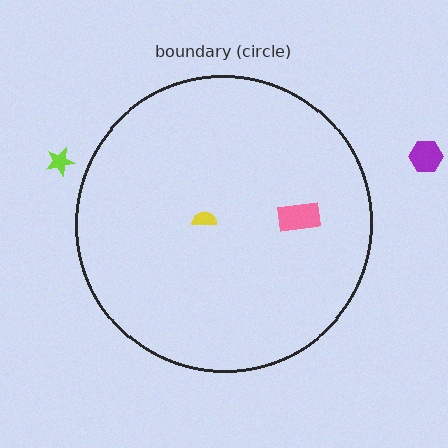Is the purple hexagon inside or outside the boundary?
Outside.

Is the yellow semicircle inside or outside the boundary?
Inside.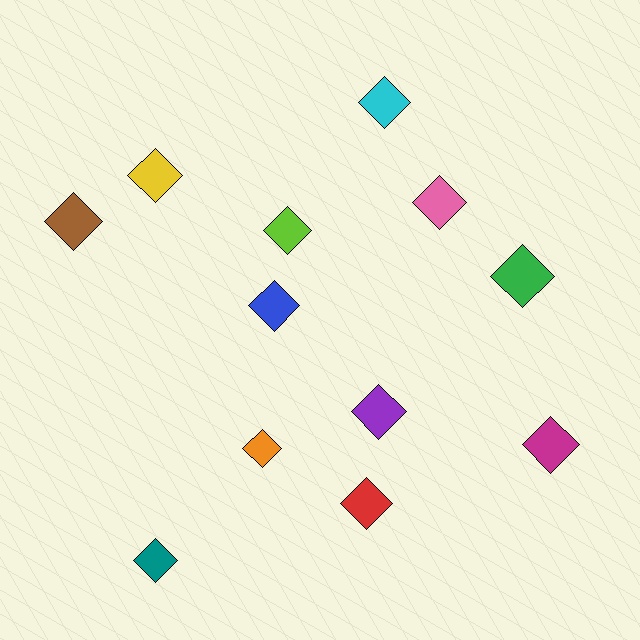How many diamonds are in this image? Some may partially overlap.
There are 12 diamonds.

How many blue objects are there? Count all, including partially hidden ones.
There is 1 blue object.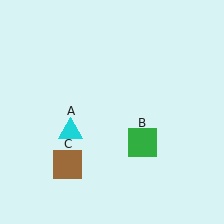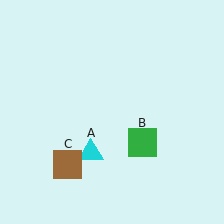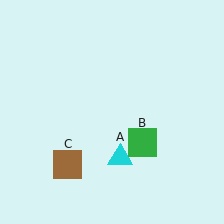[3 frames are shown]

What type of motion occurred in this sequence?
The cyan triangle (object A) rotated counterclockwise around the center of the scene.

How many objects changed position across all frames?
1 object changed position: cyan triangle (object A).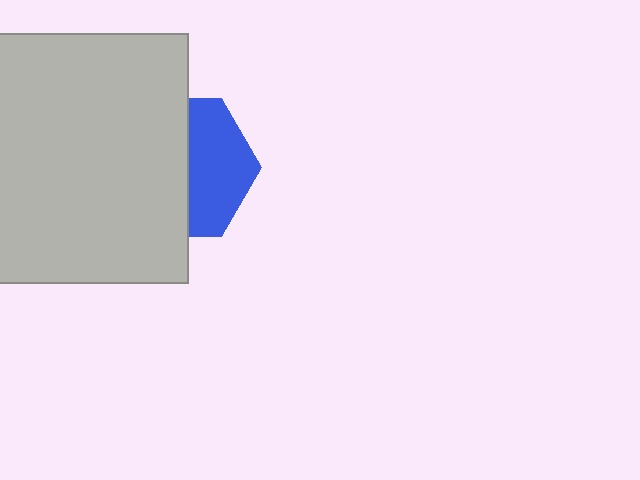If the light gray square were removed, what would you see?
You would see the complete blue hexagon.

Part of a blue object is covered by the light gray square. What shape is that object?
It is a hexagon.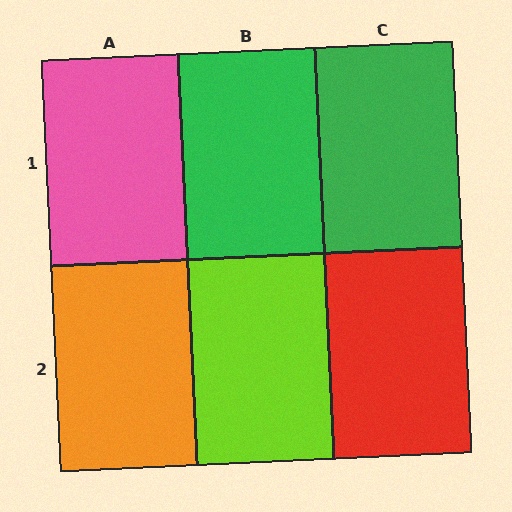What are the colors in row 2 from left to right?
Orange, lime, red.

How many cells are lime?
1 cell is lime.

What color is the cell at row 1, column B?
Green.